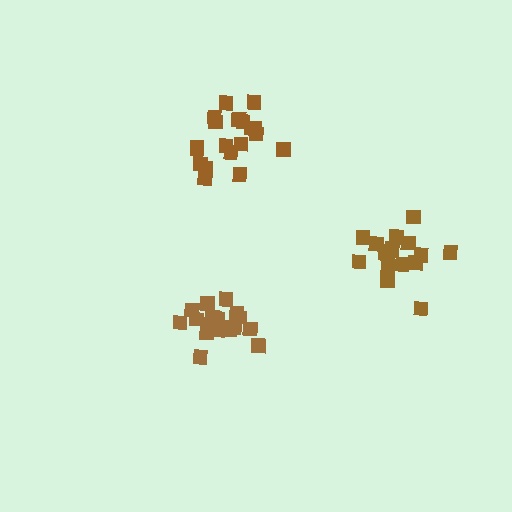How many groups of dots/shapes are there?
There are 3 groups.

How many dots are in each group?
Group 1: 19 dots, Group 2: 19 dots, Group 3: 17 dots (55 total).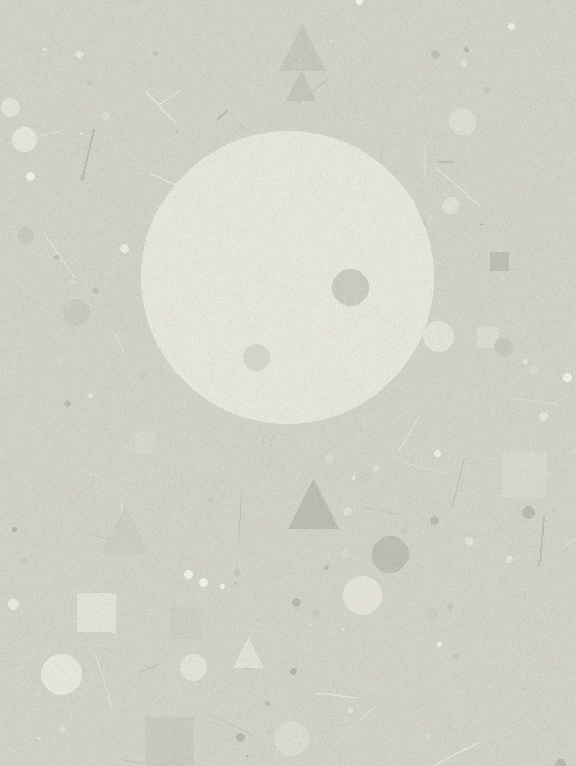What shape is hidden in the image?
A circle is hidden in the image.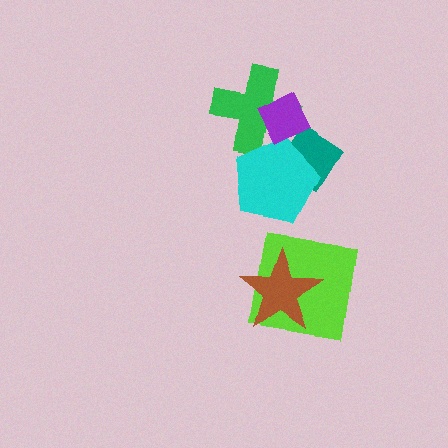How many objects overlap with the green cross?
2 objects overlap with the green cross.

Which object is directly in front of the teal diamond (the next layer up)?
The cyan pentagon is directly in front of the teal diamond.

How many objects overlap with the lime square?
1 object overlaps with the lime square.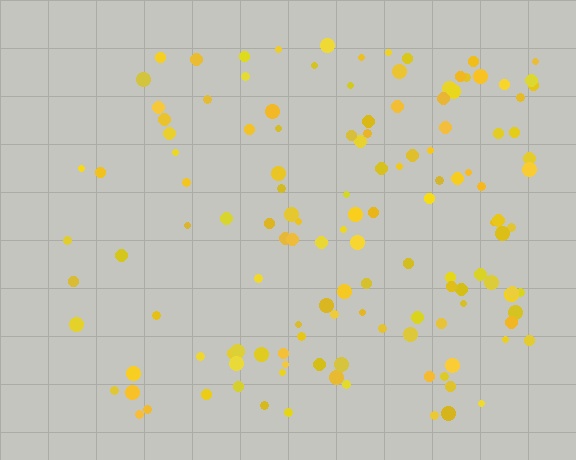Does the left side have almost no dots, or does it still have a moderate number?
Still a moderate number, just noticeably fewer than the right.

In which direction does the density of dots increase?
From left to right, with the right side densest.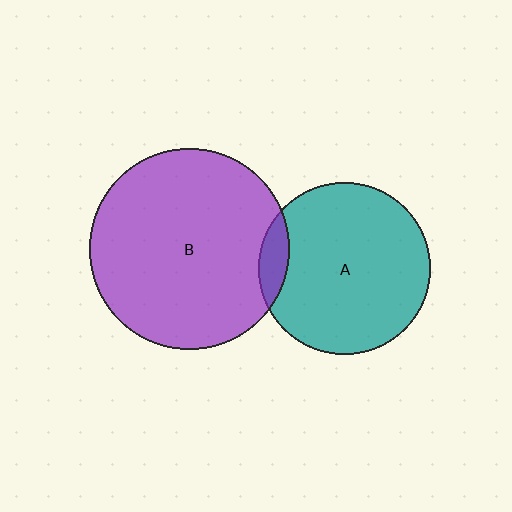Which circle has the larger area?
Circle B (purple).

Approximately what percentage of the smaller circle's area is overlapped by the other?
Approximately 10%.